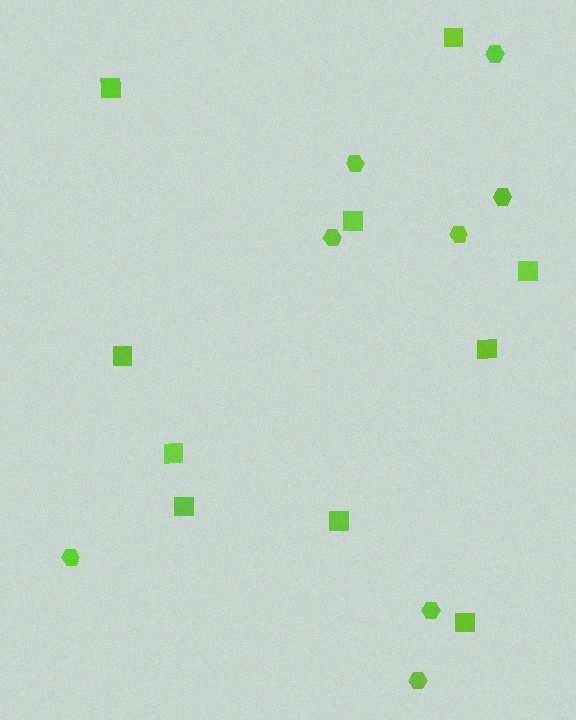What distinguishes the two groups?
There are 2 groups: one group of squares (10) and one group of hexagons (8).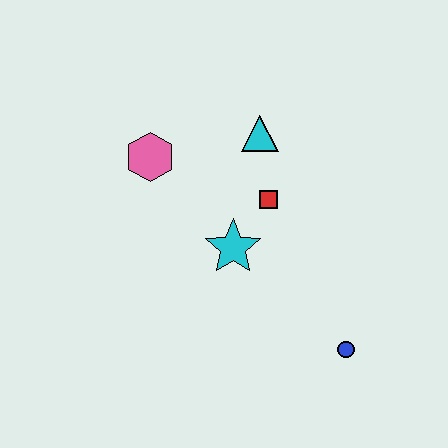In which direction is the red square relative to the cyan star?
The red square is above the cyan star.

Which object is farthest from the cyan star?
The blue circle is farthest from the cyan star.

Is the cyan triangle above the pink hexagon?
Yes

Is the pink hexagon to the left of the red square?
Yes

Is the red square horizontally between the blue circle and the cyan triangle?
Yes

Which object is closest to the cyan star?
The red square is closest to the cyan star.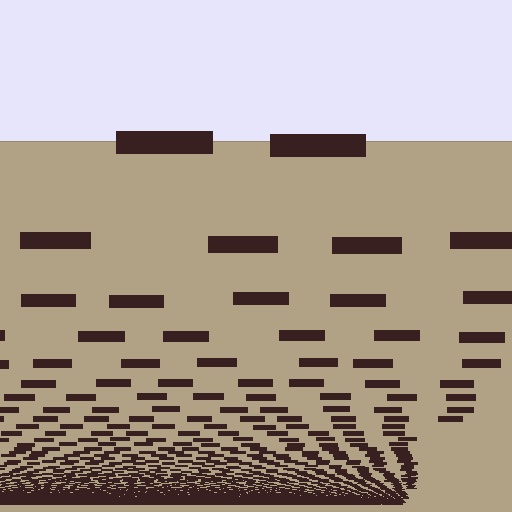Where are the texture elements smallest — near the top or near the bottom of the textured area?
Near the bottom.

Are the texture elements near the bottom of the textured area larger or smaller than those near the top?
Smaller. The gradient is inverted — elements near the bottom are smaller and denser.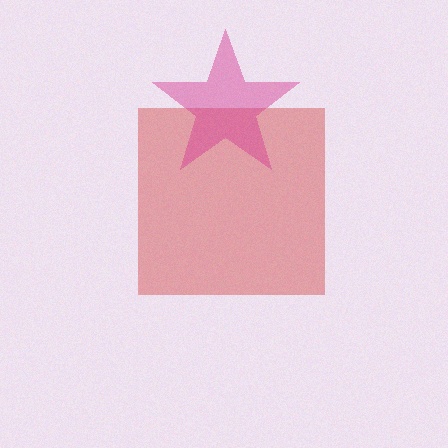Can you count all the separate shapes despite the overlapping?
Yes, there are 2 separate shapes.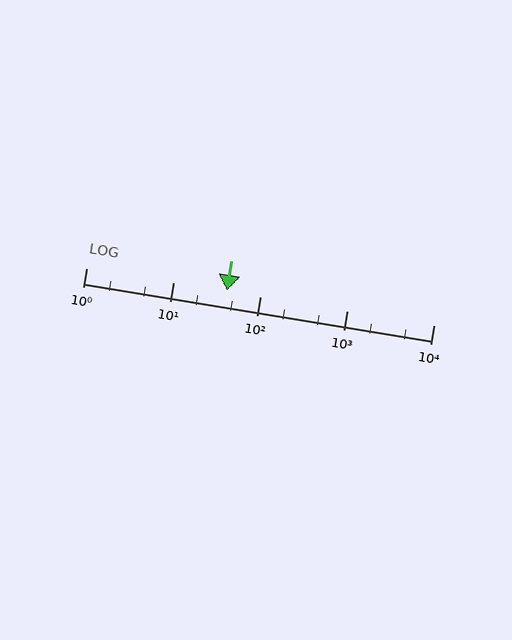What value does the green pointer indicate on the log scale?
The pointer indicates approximately 42.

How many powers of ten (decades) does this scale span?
The scale spans 4 decades, from 1 to 10000.